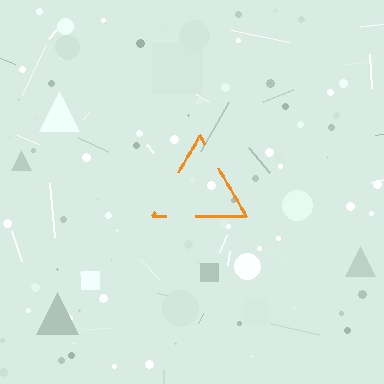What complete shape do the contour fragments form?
The contour fragments form a triangle.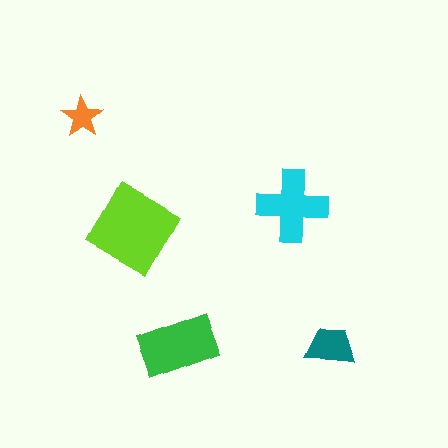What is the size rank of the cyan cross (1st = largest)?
3rd.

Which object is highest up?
The orange star is topmost.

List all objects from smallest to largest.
The orange star, the teal trapezoid, the cyan cross, the green rectangle, the lime square.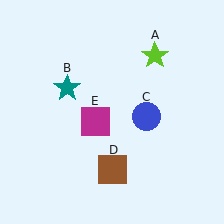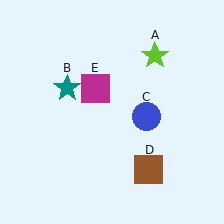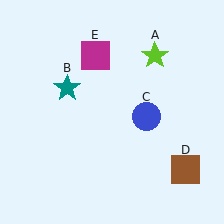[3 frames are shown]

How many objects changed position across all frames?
2 objects changed position: brown square (object D), magenta square (object E).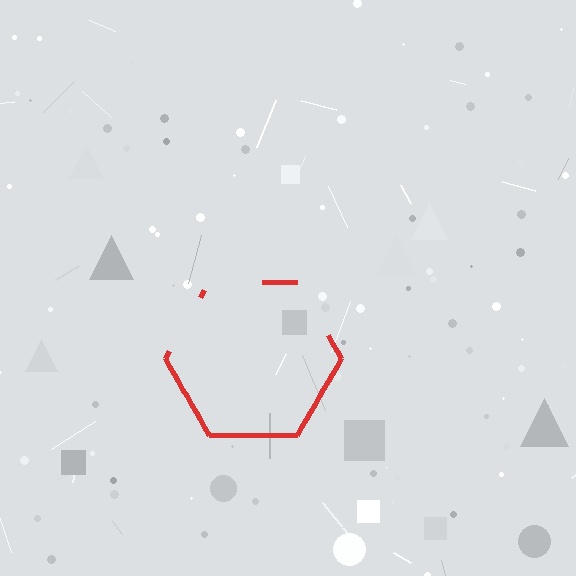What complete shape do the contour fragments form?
The contour fragments form a hexagon.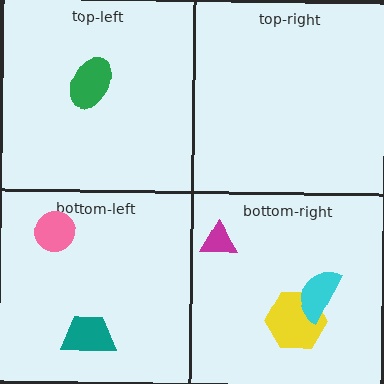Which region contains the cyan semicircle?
The bottom-right region.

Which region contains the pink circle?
The bottom-left region.